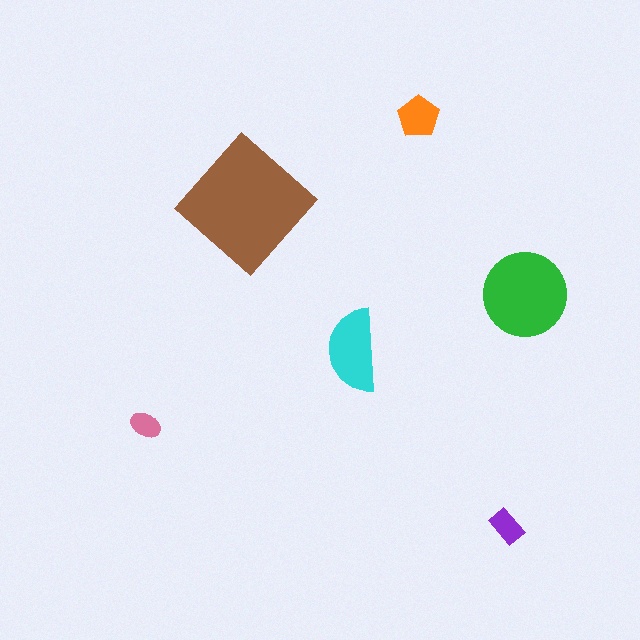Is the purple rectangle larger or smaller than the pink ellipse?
Larger.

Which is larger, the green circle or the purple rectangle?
The green circle.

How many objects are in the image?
There are 6 objects in the image.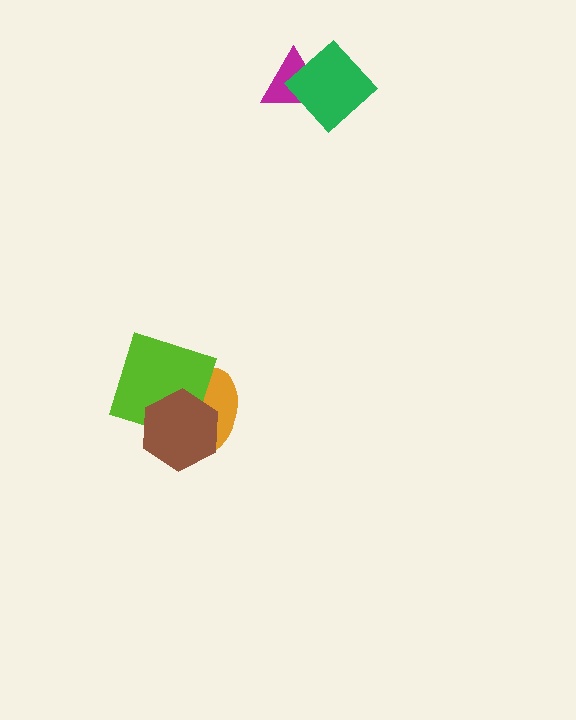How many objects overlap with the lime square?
2 objects overlap with the lime square.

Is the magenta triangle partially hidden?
Yes, it is partially covered by another shape.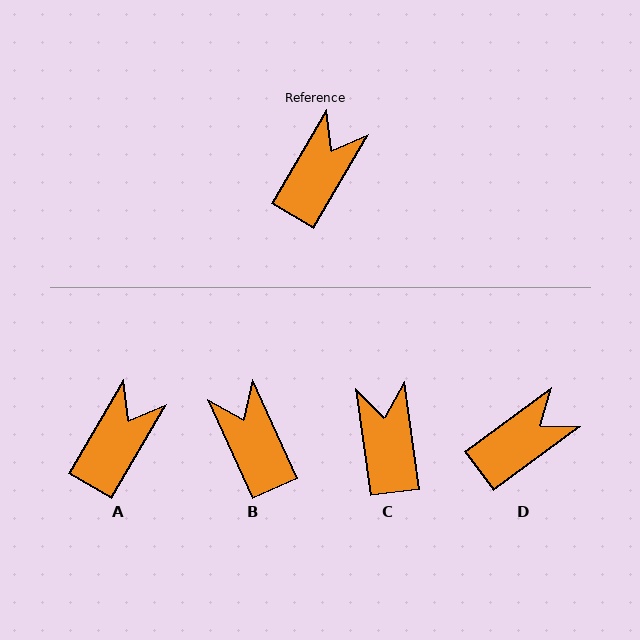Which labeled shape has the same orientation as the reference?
A.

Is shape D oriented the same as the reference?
No, it is off by about 23 degrees.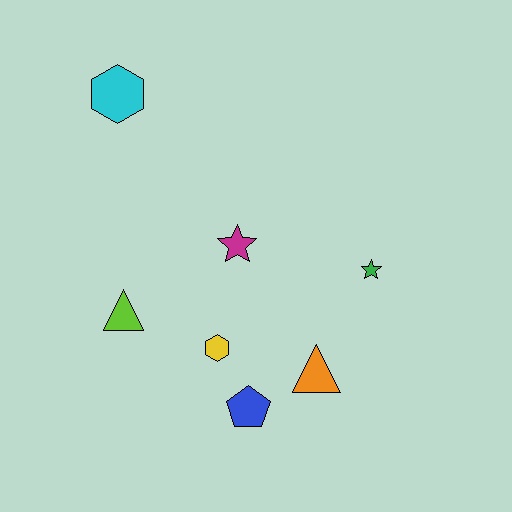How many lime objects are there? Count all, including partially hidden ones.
There is 1 lime object.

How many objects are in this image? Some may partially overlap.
There are 7 objects.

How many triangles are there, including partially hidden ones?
There are 2 triangles.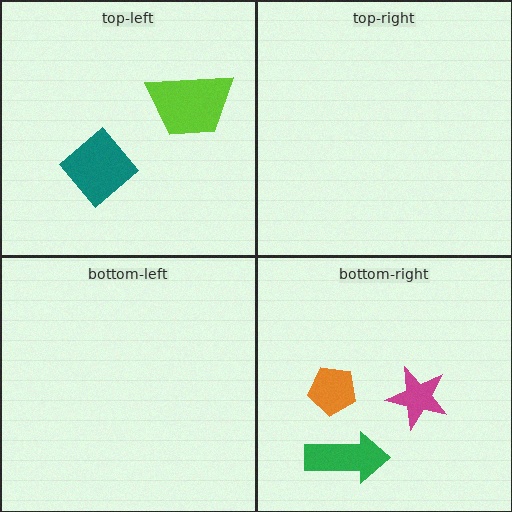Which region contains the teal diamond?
The top-left region.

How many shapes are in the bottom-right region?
3.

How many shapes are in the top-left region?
2.